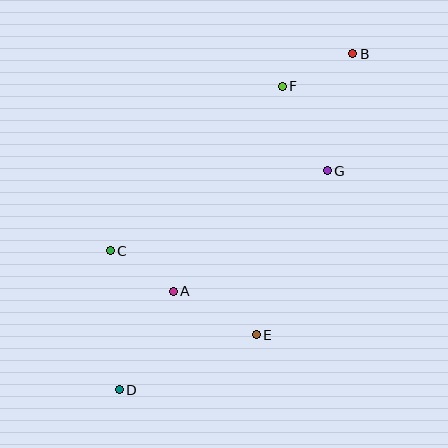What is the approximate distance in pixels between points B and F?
The distance between B and F is approximately 77 pixels.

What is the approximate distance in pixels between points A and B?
The distance between A and B is approximately 298 pixels.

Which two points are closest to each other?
Points A and C are closest to each other.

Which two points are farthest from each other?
Points B and D are farthest from each other.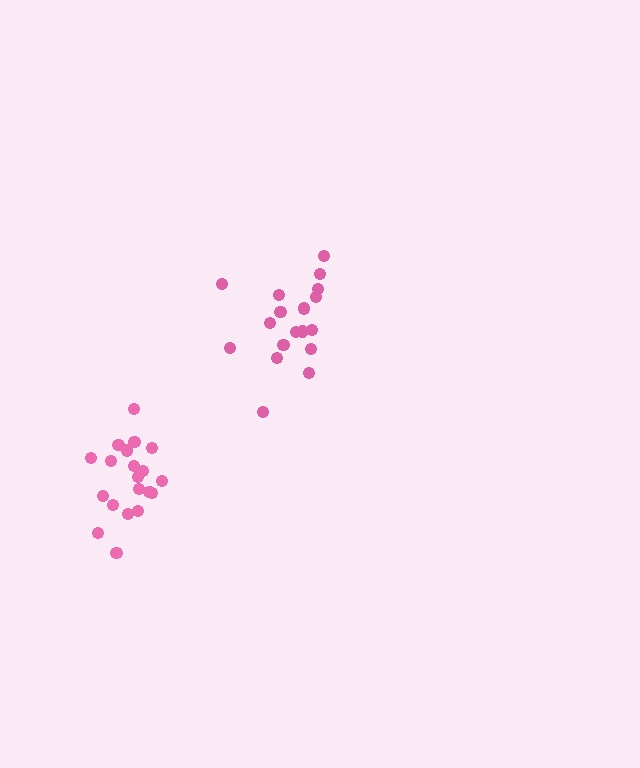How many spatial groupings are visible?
There are 2 spatial groupings.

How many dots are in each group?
Group 1: 20 dots, Group 2: 18 dots (38 total).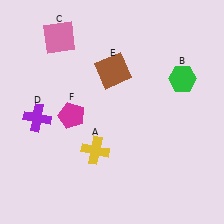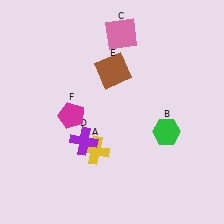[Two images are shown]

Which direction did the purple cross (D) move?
The purple cross (D) moved right.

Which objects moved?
The objects that moved are: the green hexagon (B), the pink square (C), the purple cross (D).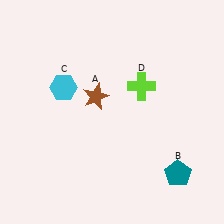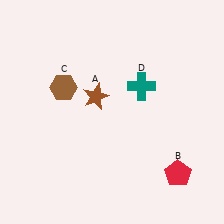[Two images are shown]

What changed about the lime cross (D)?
In Image 1, D is lime. In Image 2, it changed to teal.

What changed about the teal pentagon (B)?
In Image 1, B is teal. In Image 2, it changed to red.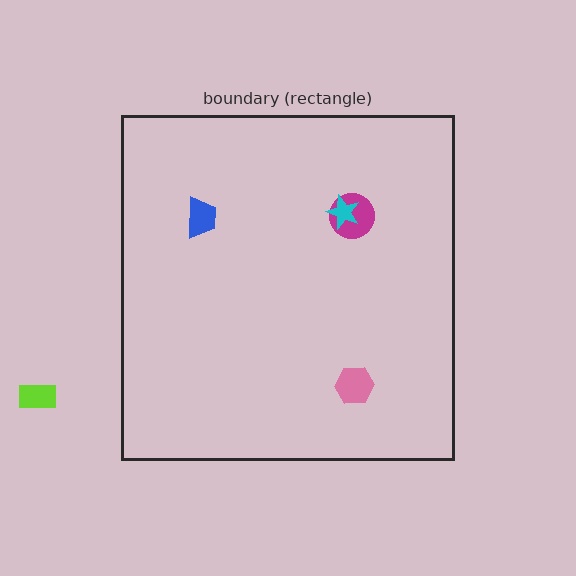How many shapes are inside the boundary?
4 inside, 1 outside.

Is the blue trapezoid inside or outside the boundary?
Inside.